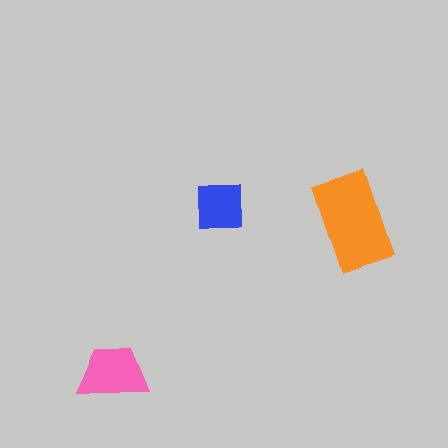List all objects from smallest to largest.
The blue square, the pink trapezoid, the orange rectangle.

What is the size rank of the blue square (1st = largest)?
3rd.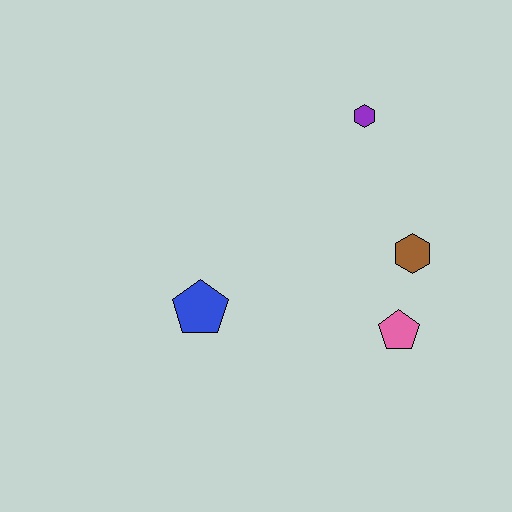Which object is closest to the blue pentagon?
The pink pentagon is closest to the blue pentagon.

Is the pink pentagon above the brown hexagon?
No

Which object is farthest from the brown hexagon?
The blue pentagon is farthest from the brown hexagon.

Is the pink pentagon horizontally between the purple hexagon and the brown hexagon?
Yes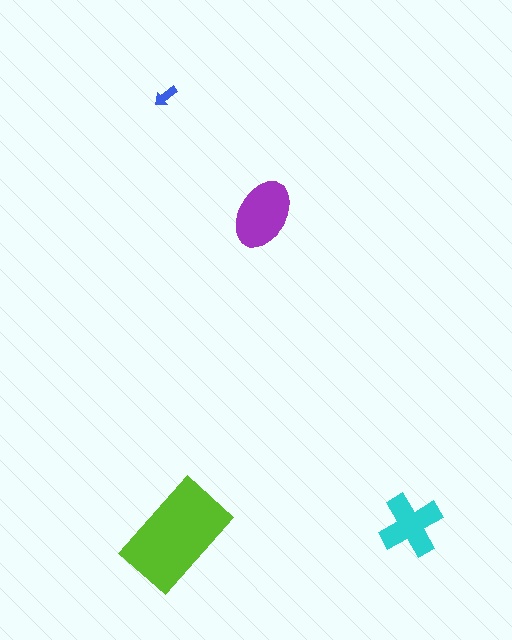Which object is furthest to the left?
The blue arrow is leftmost.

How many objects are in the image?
There are 4 objects in the image.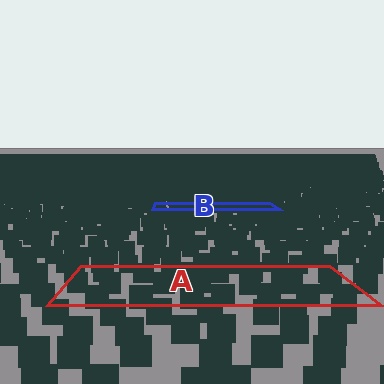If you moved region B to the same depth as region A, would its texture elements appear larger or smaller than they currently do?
They would appear larger. At a closer depth, the same texture elements are projected at a bigger on-screen size.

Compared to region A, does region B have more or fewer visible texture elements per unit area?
Region B has more texture elements per unit area — they are packed more densely because it is farther away.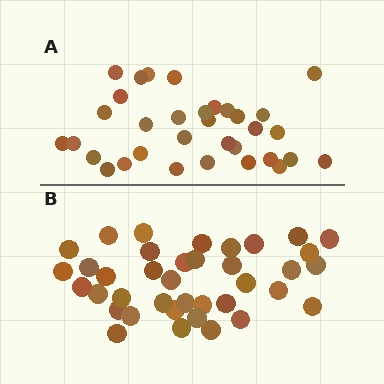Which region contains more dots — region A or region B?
Region B (the bottom region) has more dots.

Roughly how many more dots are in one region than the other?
Region B has about 5 more dots than region A.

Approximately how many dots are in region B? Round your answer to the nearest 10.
About 40 dots. (The exact count is 38, which rounds to 40.)